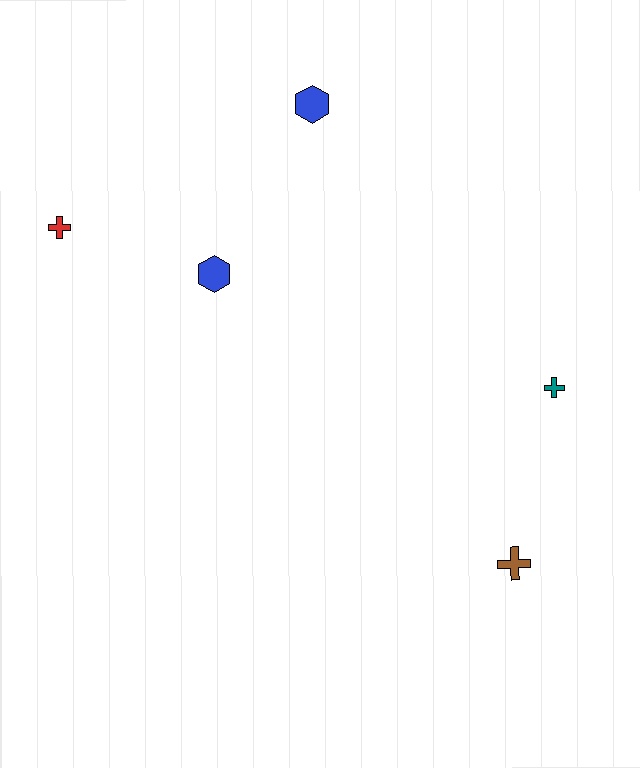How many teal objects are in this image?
There is 1 teal object.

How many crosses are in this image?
There are 3 crosses.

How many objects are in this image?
There are 5 objects.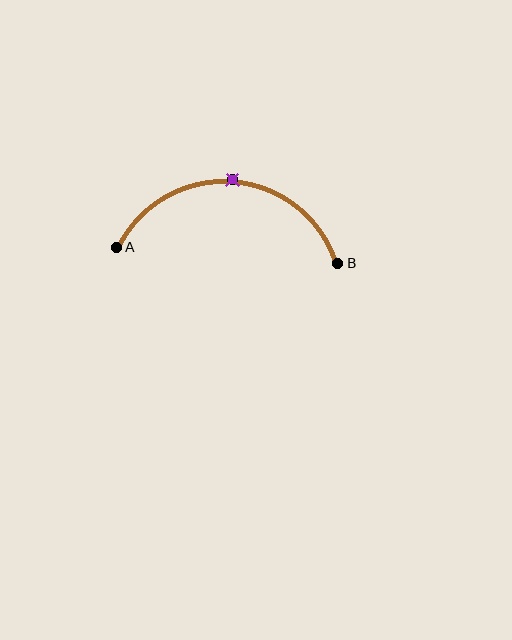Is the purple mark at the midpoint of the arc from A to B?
Yes. The purple mark lies on the arc at equal arc-length from both A and B — it is the arc midpoint.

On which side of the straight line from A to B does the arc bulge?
The arc bulges above the straight line connecting A and B.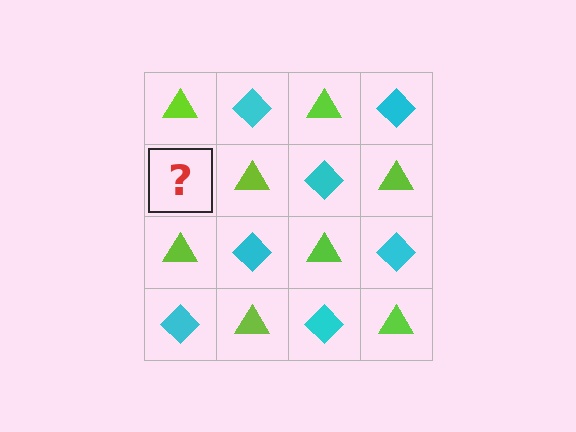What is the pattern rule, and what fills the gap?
The rule is that it alternates lime triangle and cyan diamond in a checkerboard pattern. The gap should be filled with a cyan diamond.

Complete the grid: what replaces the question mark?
The question mark should be replaced with a cyan diamond.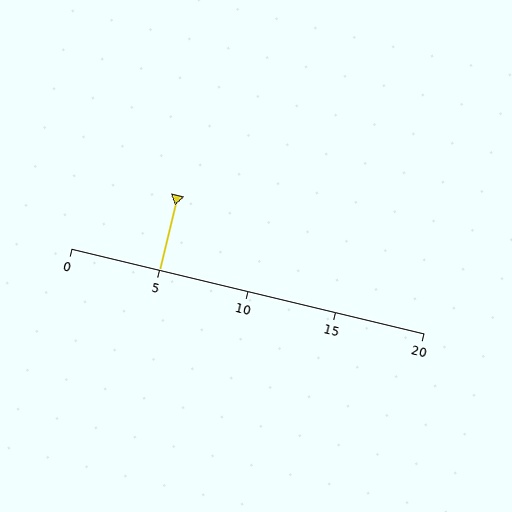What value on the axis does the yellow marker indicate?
The marker indicates approximately 5.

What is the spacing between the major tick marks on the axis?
The major ticks are spaced 5 apart.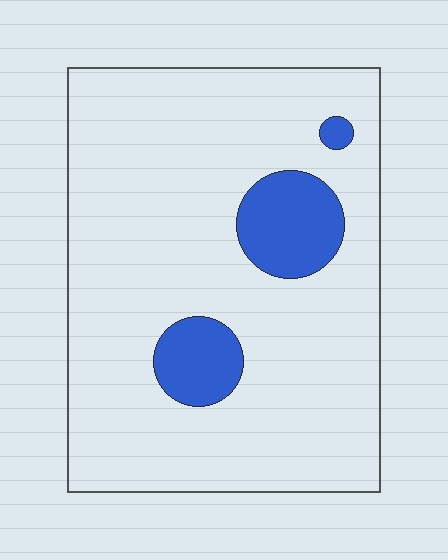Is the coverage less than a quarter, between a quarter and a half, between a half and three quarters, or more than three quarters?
Less than a quarter.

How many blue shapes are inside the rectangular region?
3.